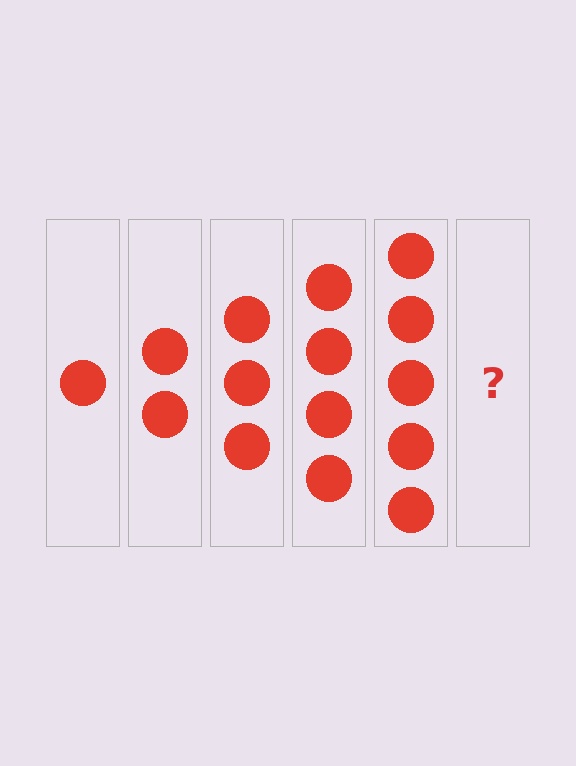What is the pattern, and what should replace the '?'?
The pattern is that each step adds one more circle. The '?' should be 6 circles.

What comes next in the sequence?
The next element should be 6 circles.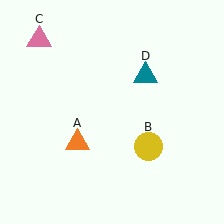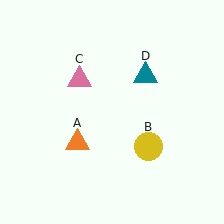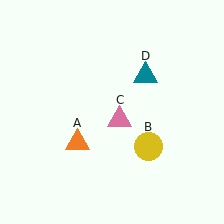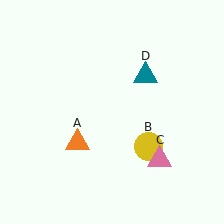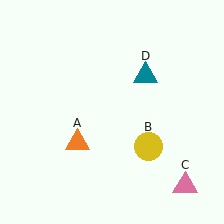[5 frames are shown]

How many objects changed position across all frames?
1 object changed position: pink triangle (object C).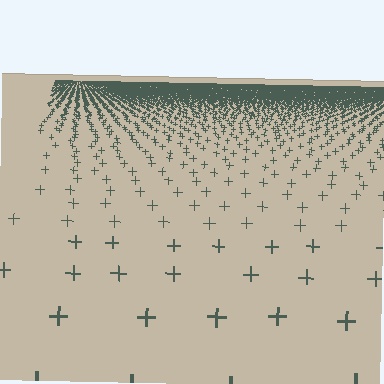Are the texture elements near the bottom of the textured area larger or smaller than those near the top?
Larger. Near the bottom, elements are closer to the viewer and appear at a bigger on-screen size.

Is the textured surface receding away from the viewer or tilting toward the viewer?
The surface is receding away from the viewer. Texture elements get smaller and denser toward the top.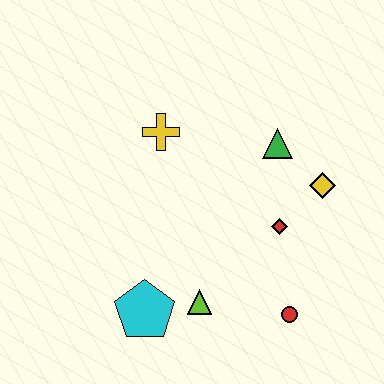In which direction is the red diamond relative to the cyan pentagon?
The red diamond is to the right of the cyan pentagon.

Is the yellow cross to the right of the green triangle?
No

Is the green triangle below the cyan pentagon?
No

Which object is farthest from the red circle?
The yellow cross is farthest from the red circle.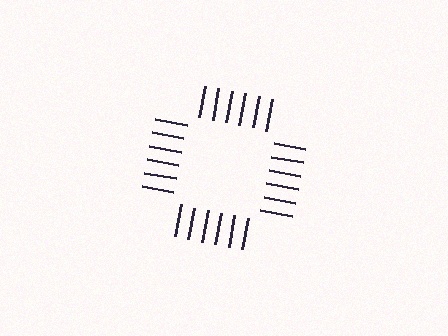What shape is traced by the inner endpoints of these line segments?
An illusory square — the line segments terminate on its edges but no continuous stroke is drawn.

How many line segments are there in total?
24 — 6 along each of the 4 edges.